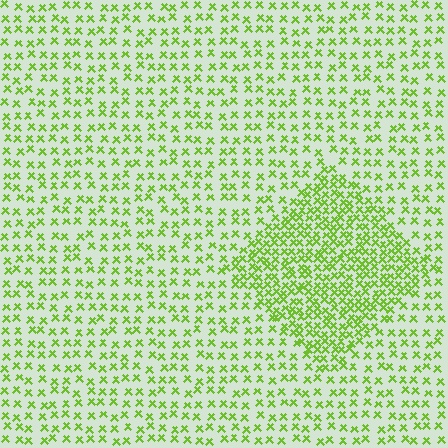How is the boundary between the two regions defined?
The boundary is defined by a change in element density (approximately 2.1x ratio). All elements are the same color, size, and shape.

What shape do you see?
I see a diamond.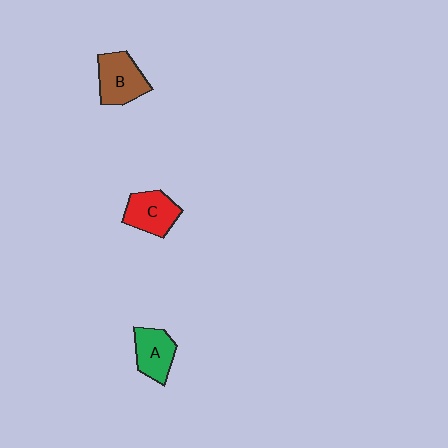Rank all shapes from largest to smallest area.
From largest to smallest: B (brown), C (red), A (green).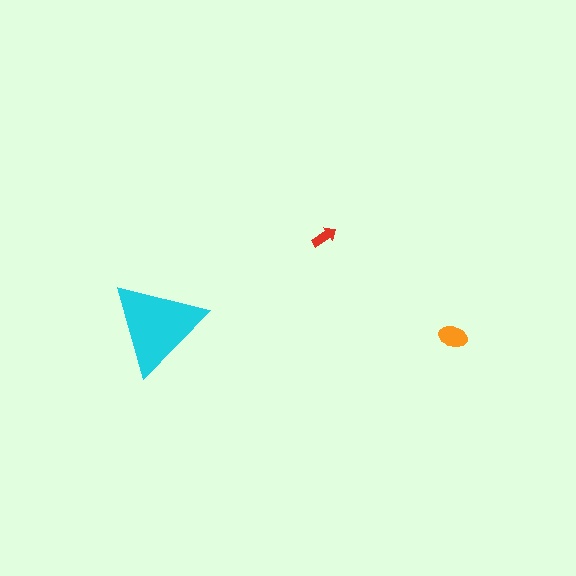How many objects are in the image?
There are 3 objects in the image.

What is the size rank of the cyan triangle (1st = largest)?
1st.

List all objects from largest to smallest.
The cyan triangle, the orange ellipse, the red arrow.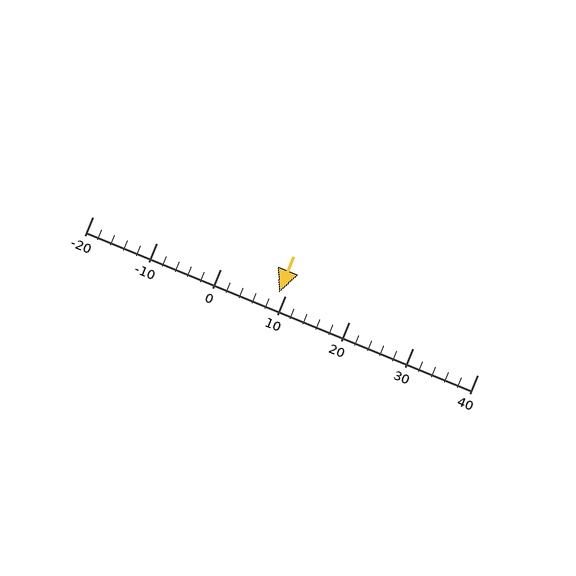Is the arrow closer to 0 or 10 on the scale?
The arrow is closer to 10.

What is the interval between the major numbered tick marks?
The major tick marks are spaced 10 units apart.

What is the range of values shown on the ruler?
The ruler shows values from -20 to 40.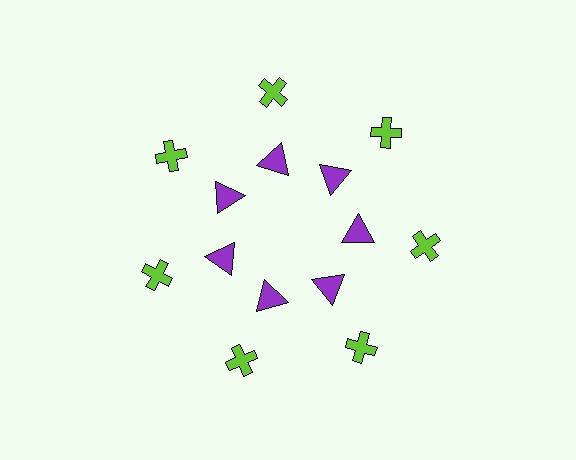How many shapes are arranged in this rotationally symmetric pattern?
There are 14 shapes, arranged in 7 groups of 2.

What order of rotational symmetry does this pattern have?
This pattern has 7-fold rotational symmetry.